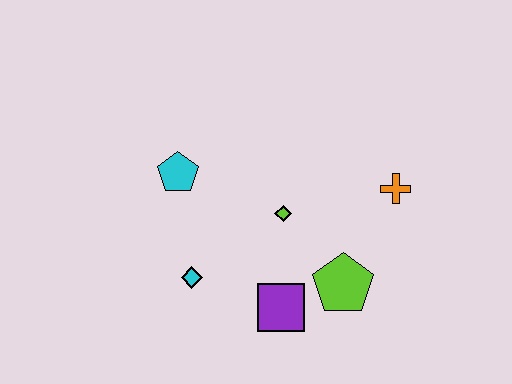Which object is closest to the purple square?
The lime pentagon is closest to the purple square.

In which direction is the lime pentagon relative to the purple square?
The lime pentagon is to the right of the purple square.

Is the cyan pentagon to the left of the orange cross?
Yes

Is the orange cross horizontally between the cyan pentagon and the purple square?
No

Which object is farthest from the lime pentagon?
The cyan pentagon is farthest from the lime pentagon.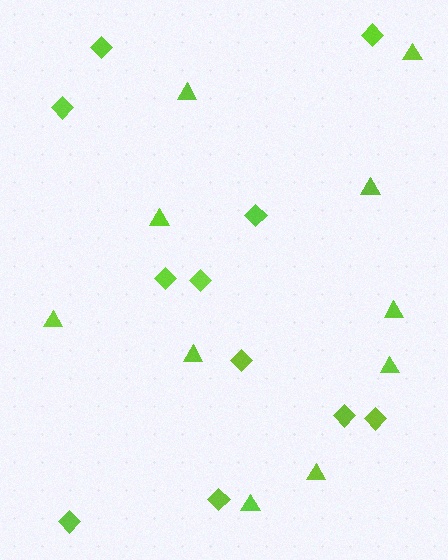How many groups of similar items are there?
There are 2 groups: one group of diamonds (11) and one group of triangles (10).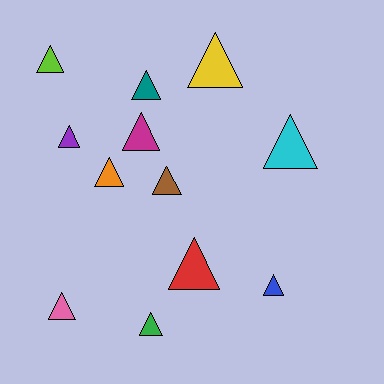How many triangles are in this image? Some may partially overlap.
There are 12 triangles.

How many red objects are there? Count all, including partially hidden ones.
There is 1 red object.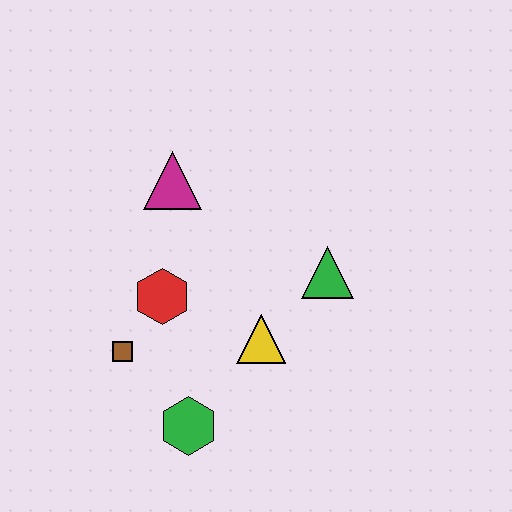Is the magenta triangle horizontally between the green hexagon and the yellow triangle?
No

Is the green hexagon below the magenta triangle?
Yes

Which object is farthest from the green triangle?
The brown square is farthest from the green triangle.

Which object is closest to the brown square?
The red hexagon is closest to the brown square.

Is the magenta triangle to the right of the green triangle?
No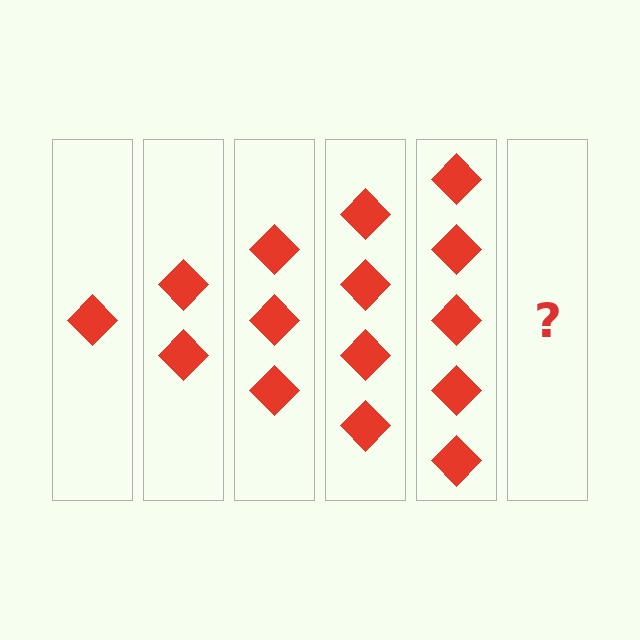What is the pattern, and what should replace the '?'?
The pattern is that each step adds one more diamond. The '?' should be 6 diamonds.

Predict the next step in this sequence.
The next step is 6 diamonds.